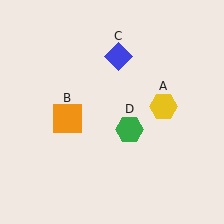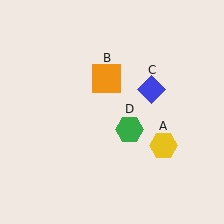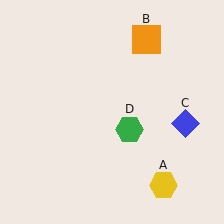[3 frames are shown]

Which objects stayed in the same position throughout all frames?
Green hexagon (object D) remained stationary.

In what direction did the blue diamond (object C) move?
The blue diamond (object C) moved down and to the right.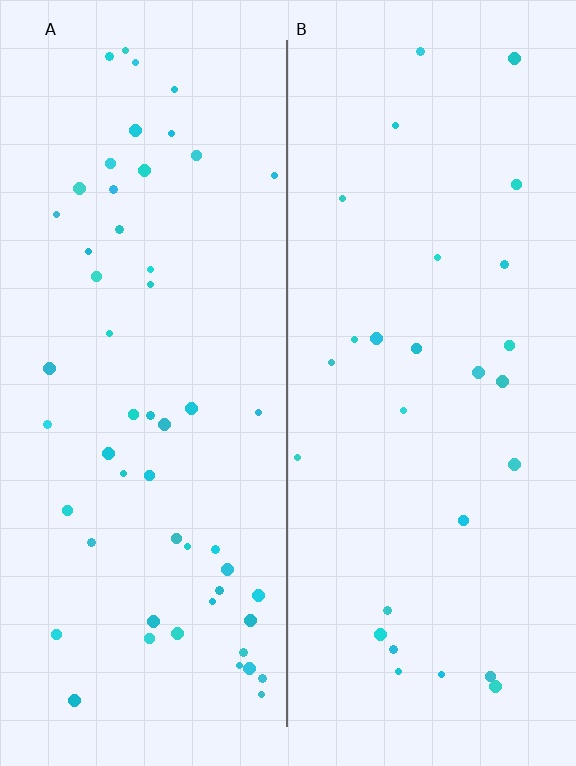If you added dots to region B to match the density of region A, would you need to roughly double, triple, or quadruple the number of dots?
Approximately double.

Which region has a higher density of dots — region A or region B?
A (the left).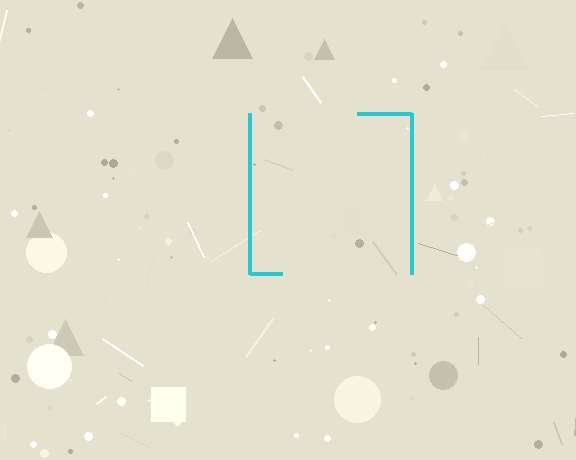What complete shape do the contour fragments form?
The contour fragments form a square.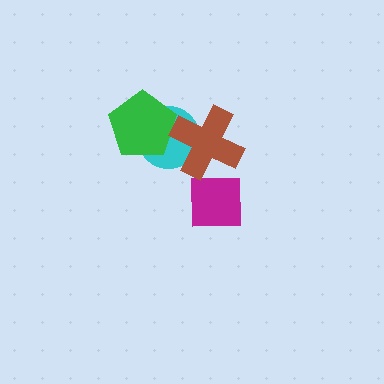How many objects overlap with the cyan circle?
2 objects overlap with the cyan circle.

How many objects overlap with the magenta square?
1 object overlaps with the magenta square.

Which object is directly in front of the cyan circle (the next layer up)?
The green pentagon is directly in front of the cyan circle.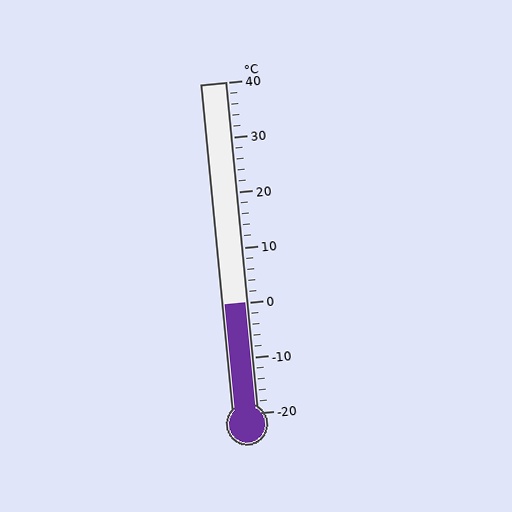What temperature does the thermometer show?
The thermometer shows approximately 0°C.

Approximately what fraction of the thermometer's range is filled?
The thermometer is filled to approximately 35% of its range.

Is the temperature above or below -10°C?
The temperature is above -10°C.